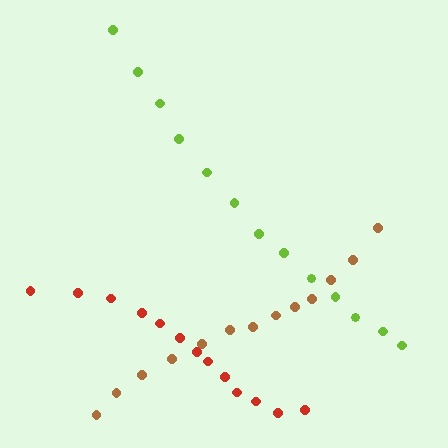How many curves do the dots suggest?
There are 3 distinct paths.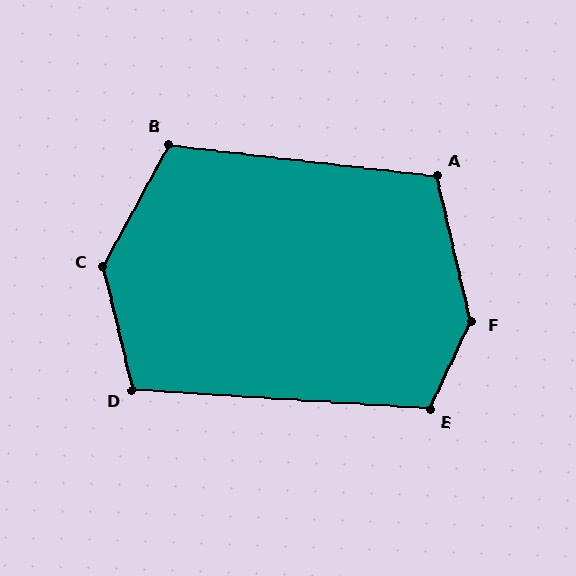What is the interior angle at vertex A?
Approximately 110 degrees (obtuse).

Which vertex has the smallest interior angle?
D, at approximately 107 degrees.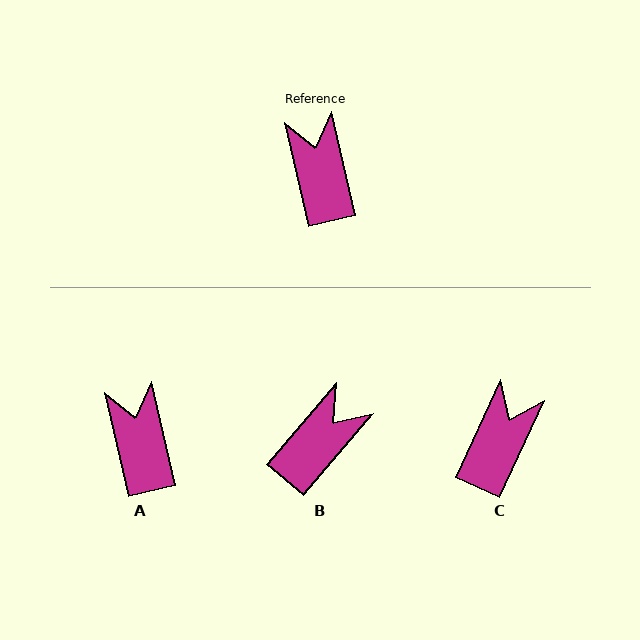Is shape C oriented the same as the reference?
No, it is off by about 38 degrees.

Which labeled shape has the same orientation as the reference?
A.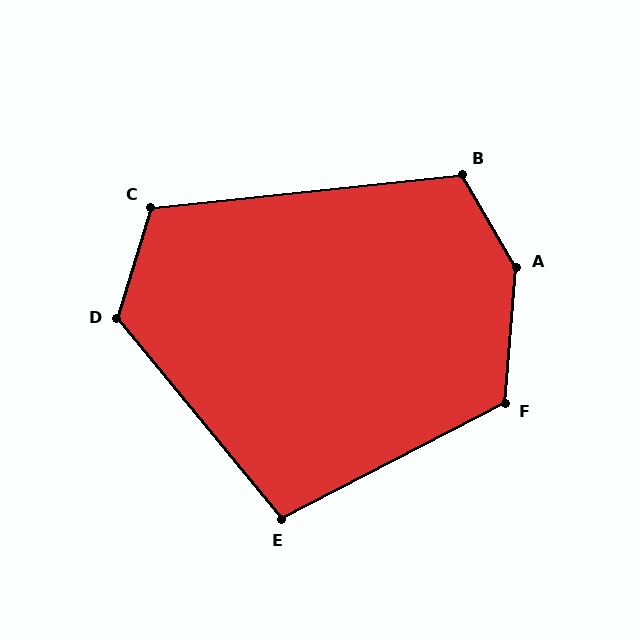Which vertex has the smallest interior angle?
E, at approximately 102 degrees.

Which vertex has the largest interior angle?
A, at approximately 145 degrees.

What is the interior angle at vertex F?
Approximately 122 degrees (obtuse).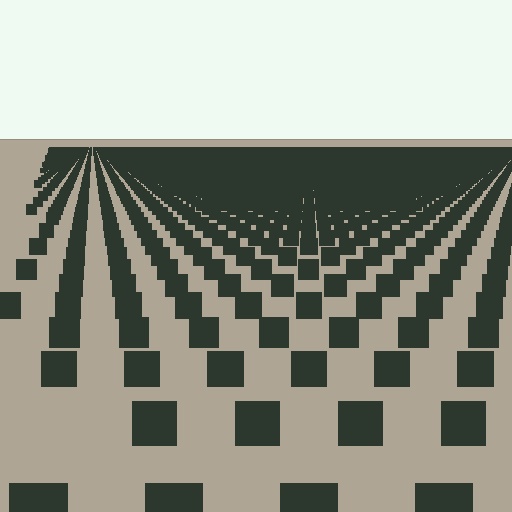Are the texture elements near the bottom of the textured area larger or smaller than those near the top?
Larger. Near the bottom, elements are closer to the viewer and appear at a bigger on-screen size.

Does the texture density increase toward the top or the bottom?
Density increases toward the top.